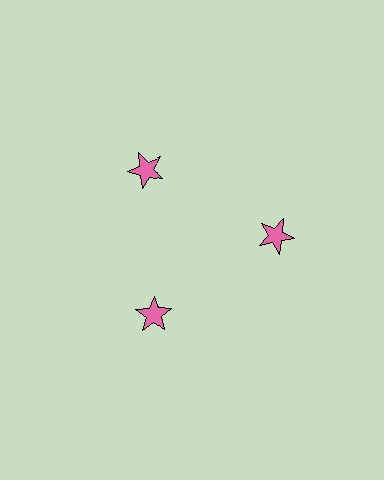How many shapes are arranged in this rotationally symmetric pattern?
There are 3 shapes, arranged in 3 groups of 1.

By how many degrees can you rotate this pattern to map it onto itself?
The pattern maps onto itself every 120 degrees of rotation.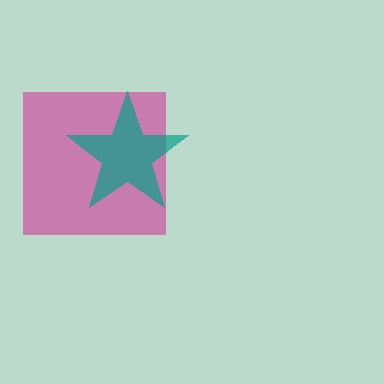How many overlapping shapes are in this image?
There are 2 overlapping shapes in the image.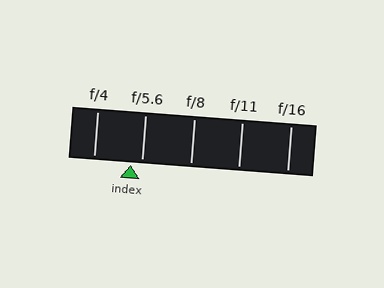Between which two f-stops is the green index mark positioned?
The index mark is between f/4 and f/5.6.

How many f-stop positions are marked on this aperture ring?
There are 5 f-stop positions marked.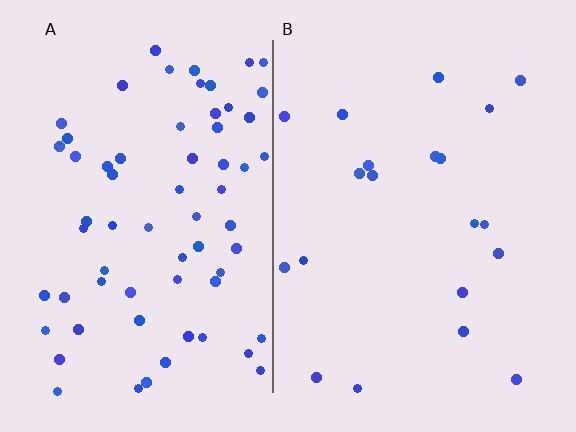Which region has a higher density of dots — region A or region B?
A (the left).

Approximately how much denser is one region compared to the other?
Approximately 3.2× — region A over region B.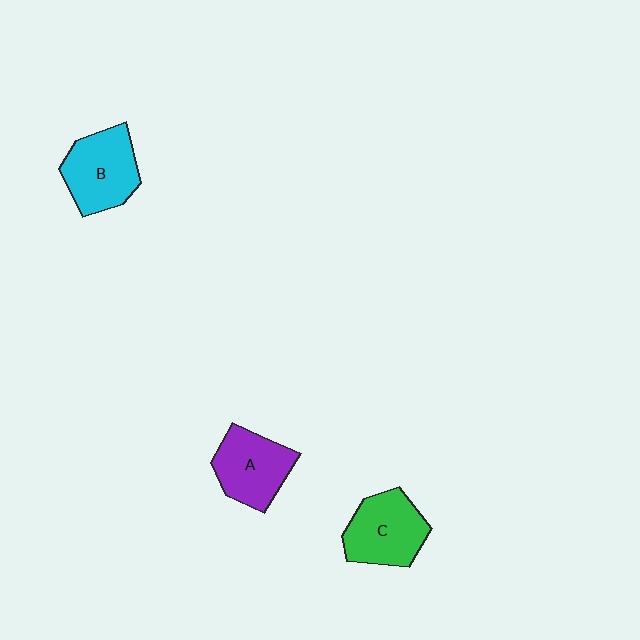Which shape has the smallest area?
Shape A (purple).